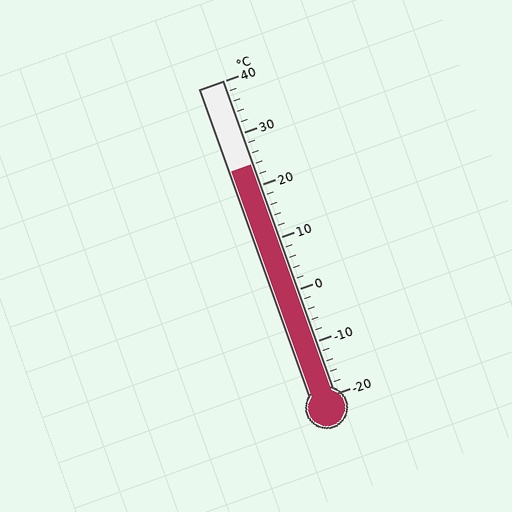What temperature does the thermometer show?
The thermometer shows approximately 24°C.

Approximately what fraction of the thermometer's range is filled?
The thermometer is filled to approximately 75% of its range.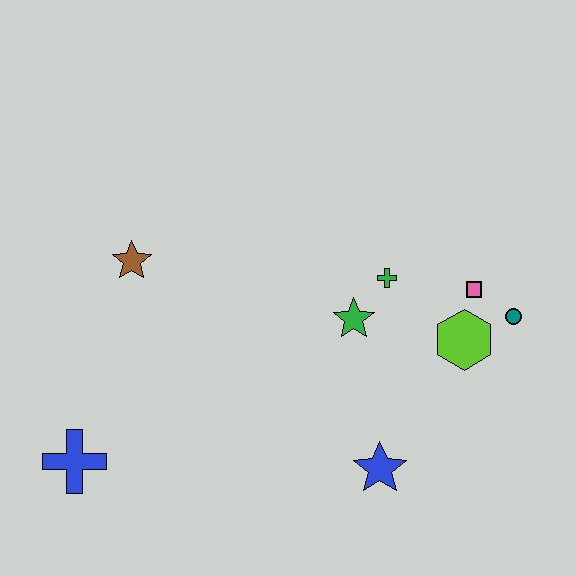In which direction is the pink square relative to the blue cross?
The pink square is to the right of the blue cross.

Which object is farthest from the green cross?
The blue cross is farthest from the green cross.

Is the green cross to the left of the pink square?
Yes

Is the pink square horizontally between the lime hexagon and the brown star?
No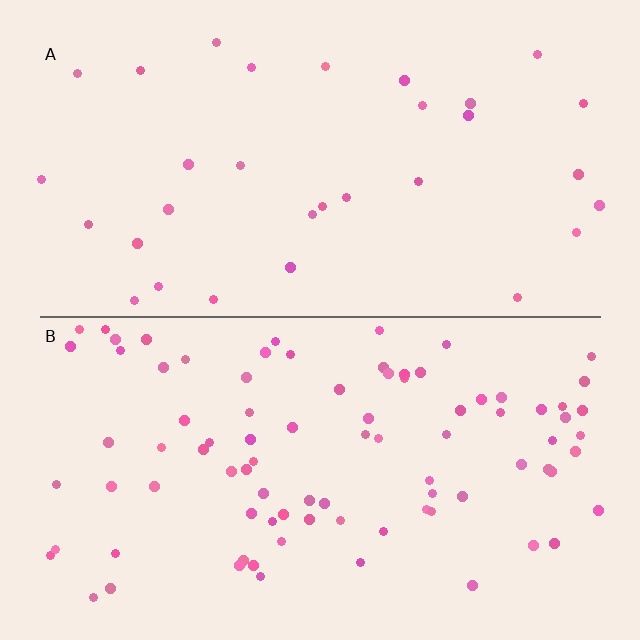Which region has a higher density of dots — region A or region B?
B (the bottom).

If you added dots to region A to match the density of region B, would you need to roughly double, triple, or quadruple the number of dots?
Approximately triple.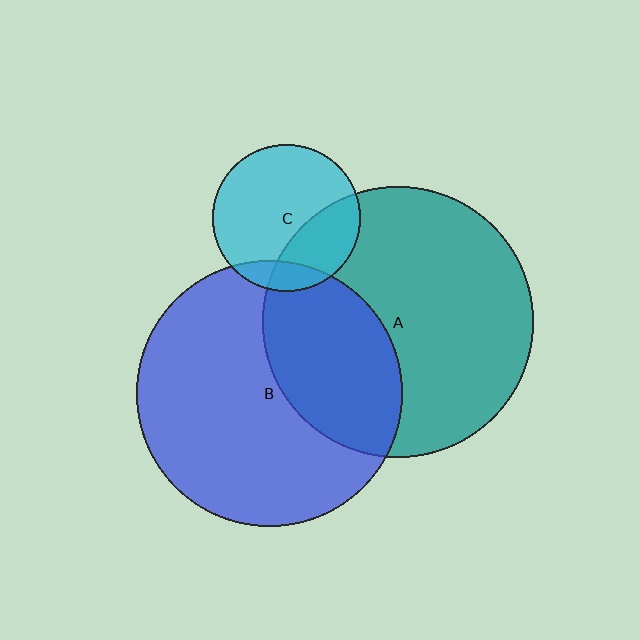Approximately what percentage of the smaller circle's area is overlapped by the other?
Approximately 30%.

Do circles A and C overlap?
Yes.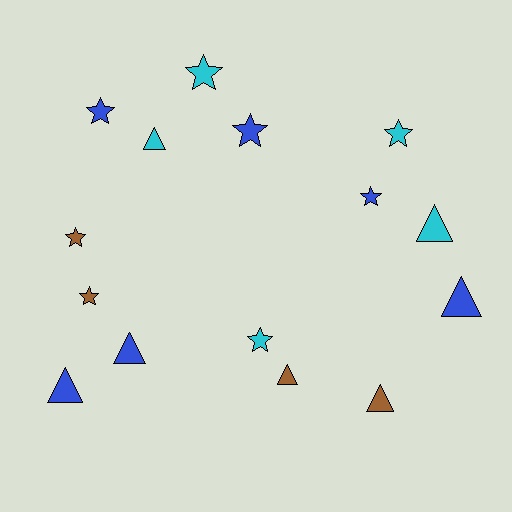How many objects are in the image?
There are 15 objects.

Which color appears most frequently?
Blue, with 6 objects.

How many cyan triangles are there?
There are 2 cyan triangles.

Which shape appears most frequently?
Star, with 8 objects.